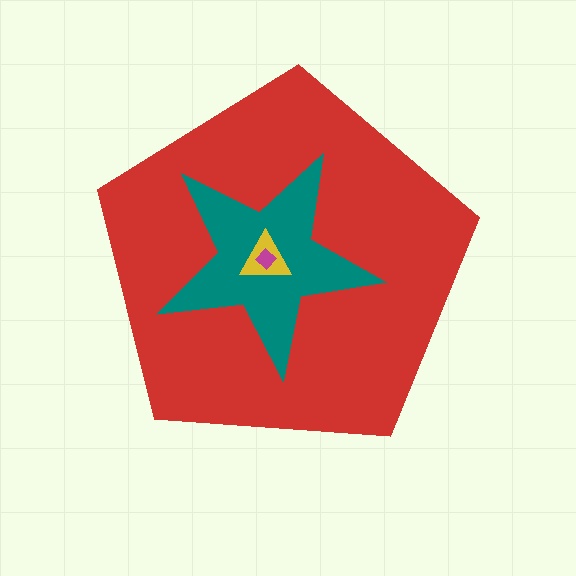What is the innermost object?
The magenta diamond.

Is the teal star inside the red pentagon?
Yes.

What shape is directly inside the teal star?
The yellow triangle.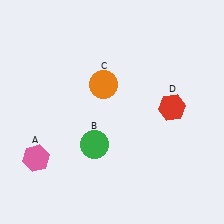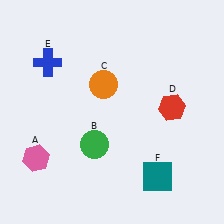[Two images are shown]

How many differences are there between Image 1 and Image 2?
There are 2 differences between the two images.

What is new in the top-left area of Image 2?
A blue cross (E) was added in the top-left area of Image 2.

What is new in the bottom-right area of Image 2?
A teal square (F) was added in the bottom-right area of Image 2.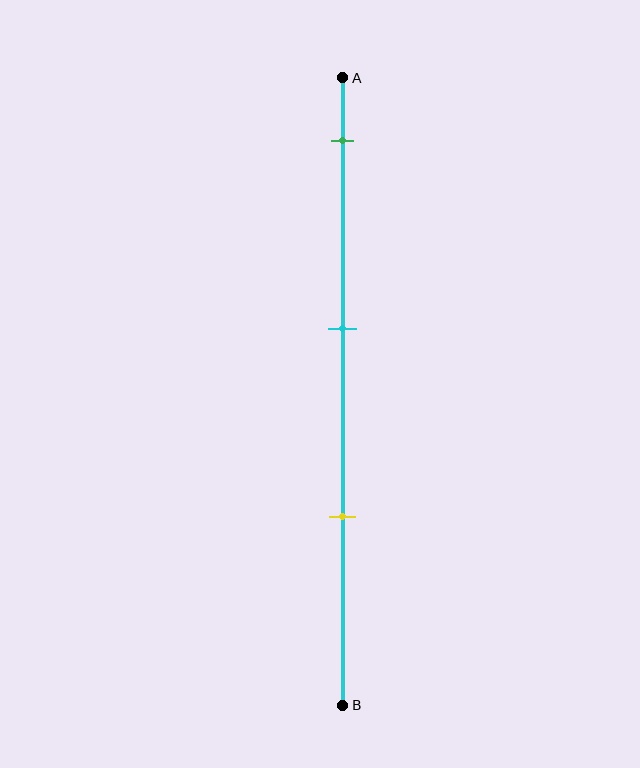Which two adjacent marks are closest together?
The cyan and yellow marks are the closest adjacent pair.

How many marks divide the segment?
There are 3 marks dividing the segment.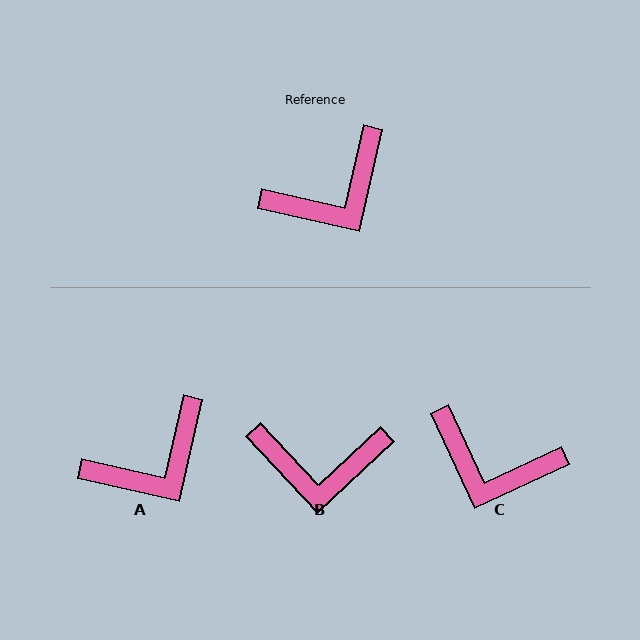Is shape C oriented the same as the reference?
No, it is off by about 52 degrees.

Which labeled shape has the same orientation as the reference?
A.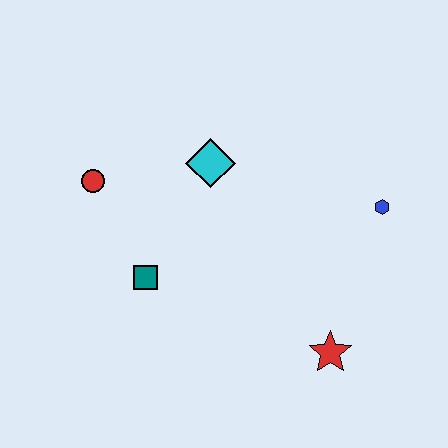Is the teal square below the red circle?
Yes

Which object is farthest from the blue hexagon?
The red circle is farthest from the blue hexagon.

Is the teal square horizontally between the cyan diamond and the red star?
No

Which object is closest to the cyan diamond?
The red circle is closest to the cyan diamond.